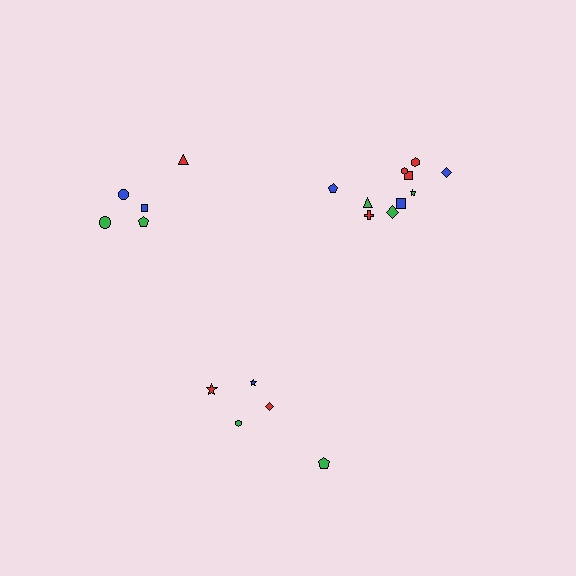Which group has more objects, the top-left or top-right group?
The top-right group.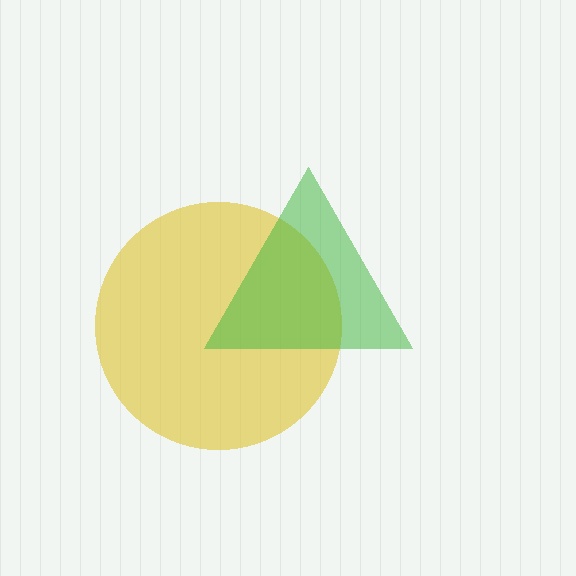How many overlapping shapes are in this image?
There are 2 overlapping shapes in the image.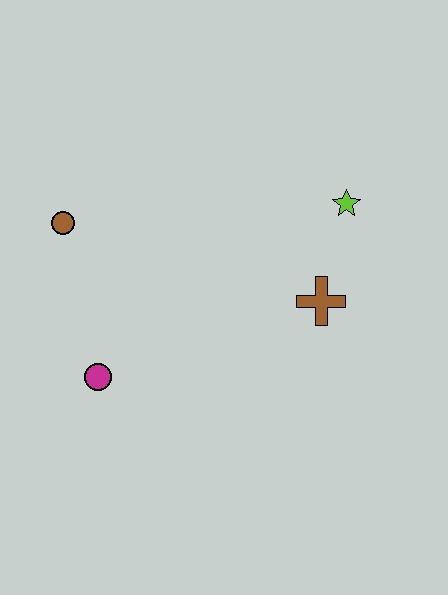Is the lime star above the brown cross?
Yes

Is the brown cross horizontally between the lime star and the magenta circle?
Yes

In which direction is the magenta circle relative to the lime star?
The magenta circle is to the left of the lime star.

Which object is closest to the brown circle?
The magenta circle is closest to the brown circle.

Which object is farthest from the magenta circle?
The lime star is farthest from the magenta circle.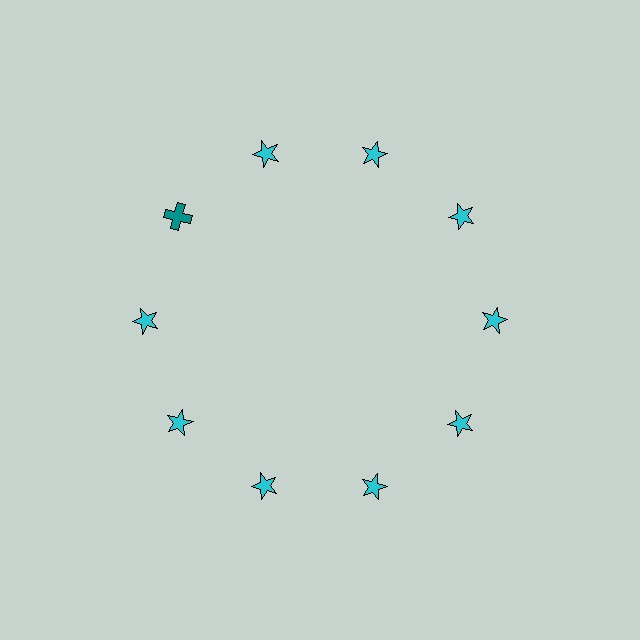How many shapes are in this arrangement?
There are 10 shapes arranged in a ring pattern.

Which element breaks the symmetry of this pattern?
The teal cross at roughly the 10 o'clock position breaks the symmetry. All other shapes are cyan stars.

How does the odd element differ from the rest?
It differs in both color (teal instead of cyan) and shape (cross instead of star).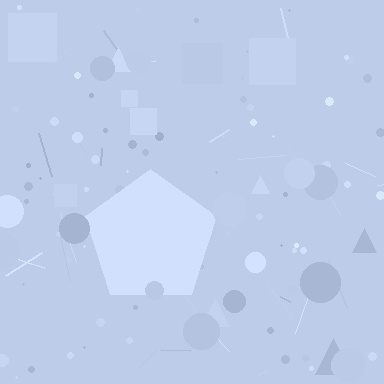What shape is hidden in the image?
A pentagon is hidden in the image.